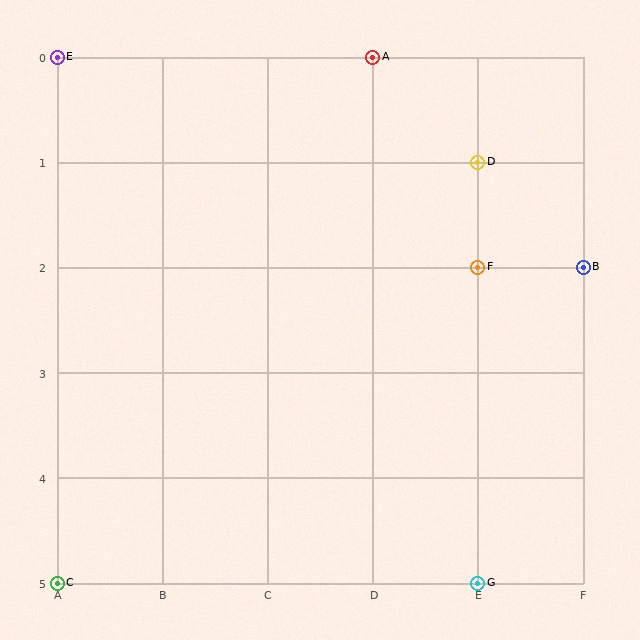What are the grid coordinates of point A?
Point A is at grid coordinates (D, 0).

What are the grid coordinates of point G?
Point G is at grid coordinates (E, 5).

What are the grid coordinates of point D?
Point D is at grid coordinates (E, 1).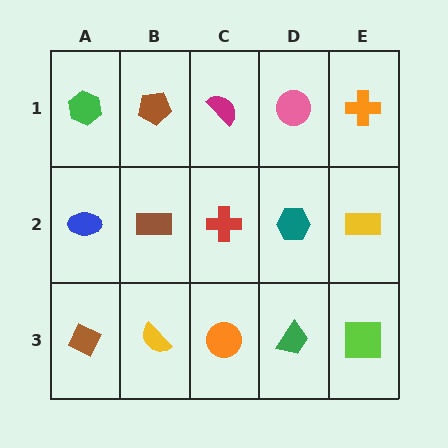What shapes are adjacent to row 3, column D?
A teal hexagon (row 2, column D), an orange circle (row 3, column C), a lime square (row 3, column E).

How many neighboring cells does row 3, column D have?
3.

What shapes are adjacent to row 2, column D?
A pink circle (row 1, column D), a green trapezoid (row 3, column D), a red cross (row 2, column C), a yellow rectangle (row 2, column E).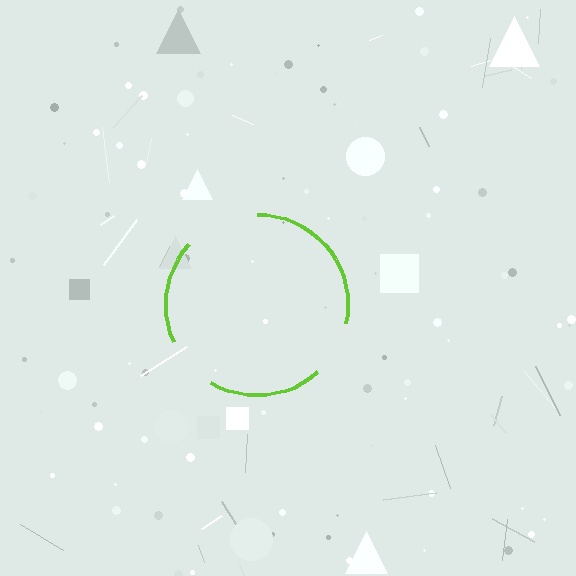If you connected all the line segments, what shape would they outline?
They would outline a circle.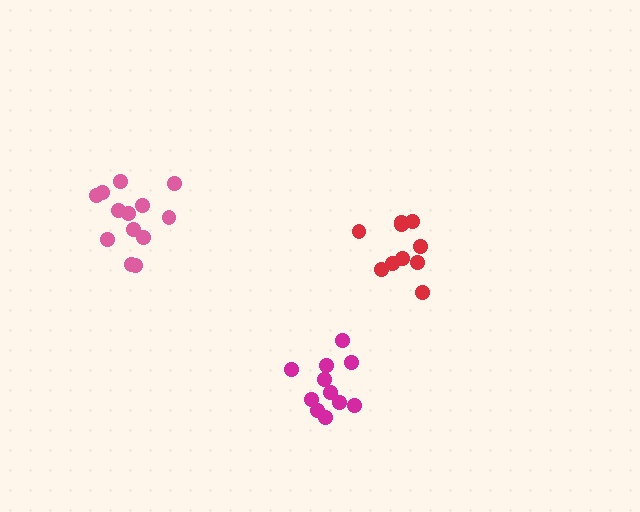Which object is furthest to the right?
The red cluster is rightmost.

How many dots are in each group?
Group 1: 13 dots, Group 2: 11 dots, Group 3: 10 dots (34 total).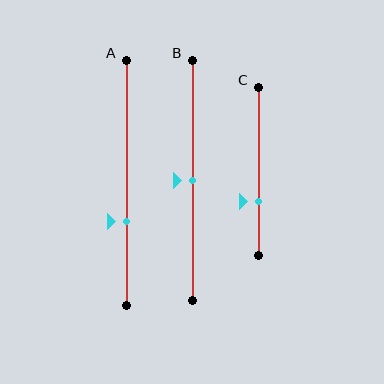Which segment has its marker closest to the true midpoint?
Segment B has its marker closest to the true midpoint.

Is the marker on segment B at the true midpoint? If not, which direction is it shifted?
Yes, the marker on segment B is at the true midpoint.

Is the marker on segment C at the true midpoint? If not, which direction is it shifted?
No, the marker on segment C is shifted downward by about 18% of the segment length.